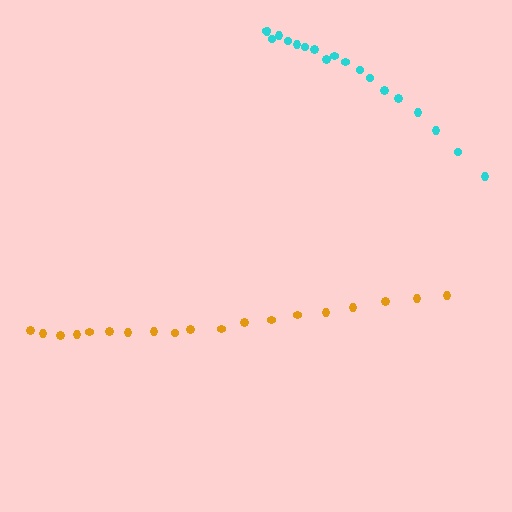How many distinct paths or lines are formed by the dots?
There are 2 distinct paths.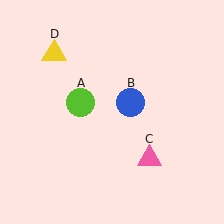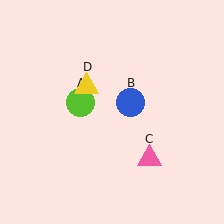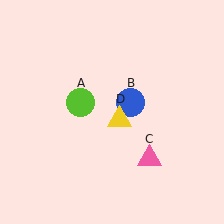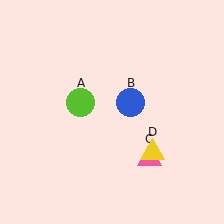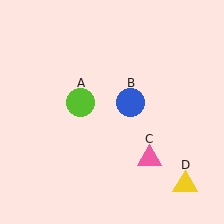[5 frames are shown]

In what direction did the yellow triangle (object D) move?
The yellow triangle (object D) moved down and to the right.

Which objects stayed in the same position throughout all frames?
Lime circle (object A) and blue circle (object B) and pink triangle (object C) remained stationary.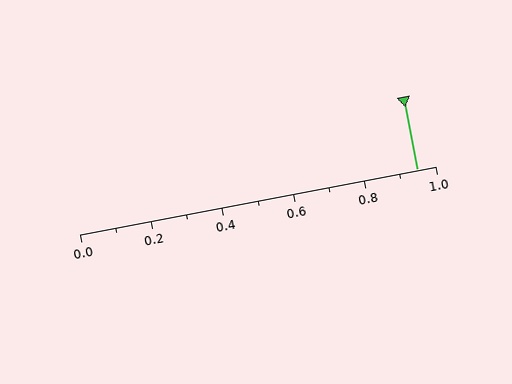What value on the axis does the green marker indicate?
The marker indicates approximately 0.95.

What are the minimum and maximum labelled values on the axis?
The axis runs from 0.0 to 1.0.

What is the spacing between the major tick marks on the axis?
The major ticks are spaced 0.2 apart.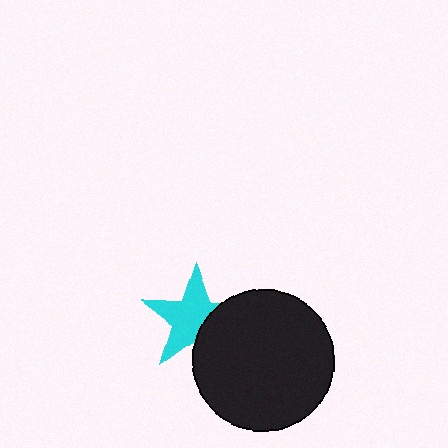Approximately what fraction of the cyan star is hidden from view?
Roughly 32% of the cyan star is hidden behind the black circle.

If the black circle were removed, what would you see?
You would see the complete cyan star.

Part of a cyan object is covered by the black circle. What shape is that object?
It is a star.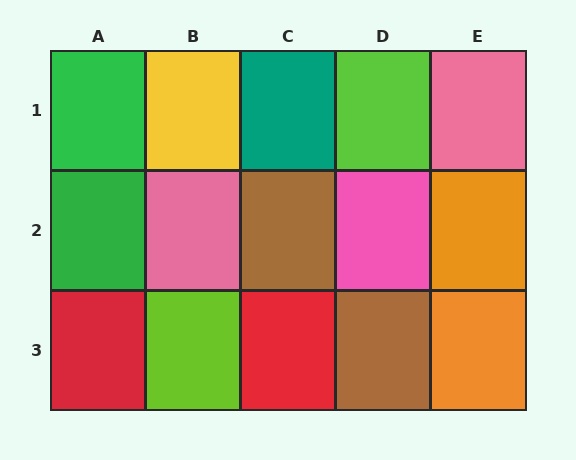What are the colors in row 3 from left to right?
Red, lime, red, brown, orange.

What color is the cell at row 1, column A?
Green.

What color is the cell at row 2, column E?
Orange.